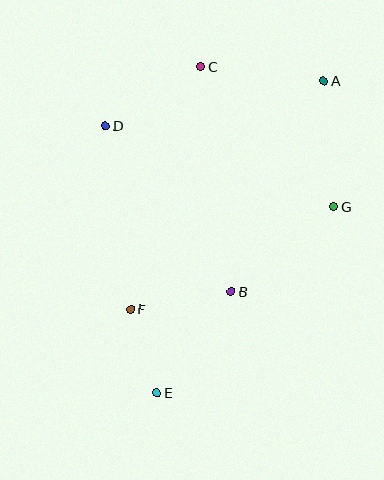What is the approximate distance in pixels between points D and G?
The distance between D and G is approximately 242 pixels.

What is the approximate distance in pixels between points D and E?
The distance between D and E is approximately 272 pixels.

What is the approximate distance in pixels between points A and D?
The distance between A and D is approximately 223 pixels.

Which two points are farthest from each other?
Points A and E are farthest from each other.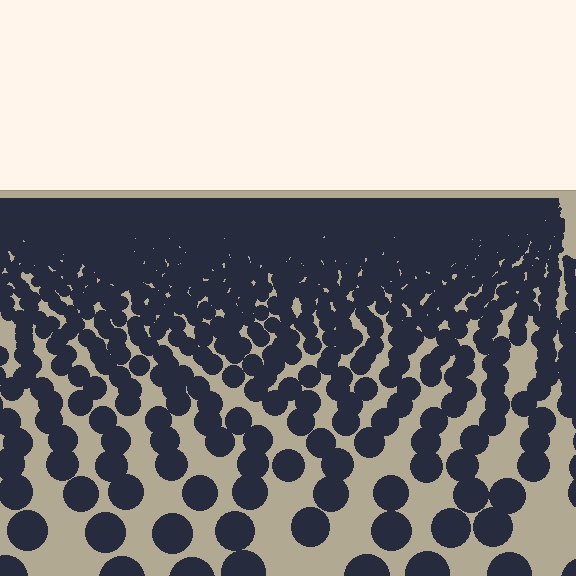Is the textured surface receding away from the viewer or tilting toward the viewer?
The surface is receding away from the viewer. Texture elements get smaller and denser toward the top.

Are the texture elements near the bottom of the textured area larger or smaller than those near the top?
Larger. Near the bottom, elements are closer to the viewer and appear at a bigger on-screen size.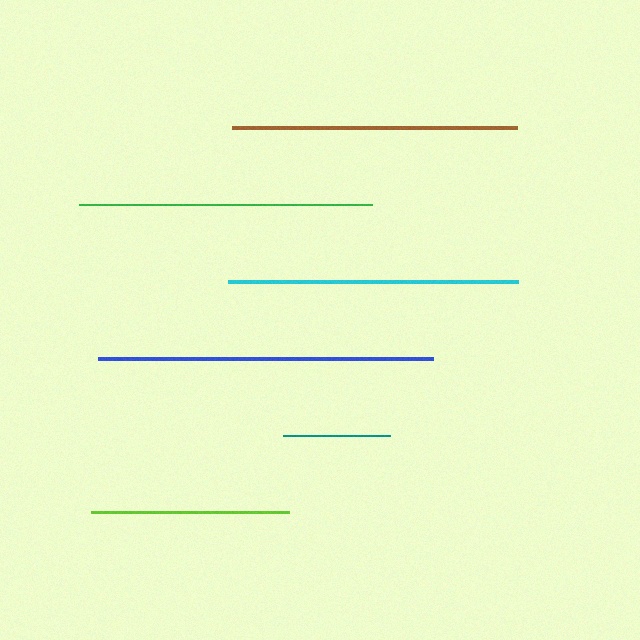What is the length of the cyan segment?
The cyan segment is approximately 290 pixels long.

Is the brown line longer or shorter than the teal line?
The brown line is longer than the teal line.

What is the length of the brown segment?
The brown segment is approximately 285 pixels long.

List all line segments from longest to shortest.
From longest to shortest: blue, green, cyan, brown, lime, teal.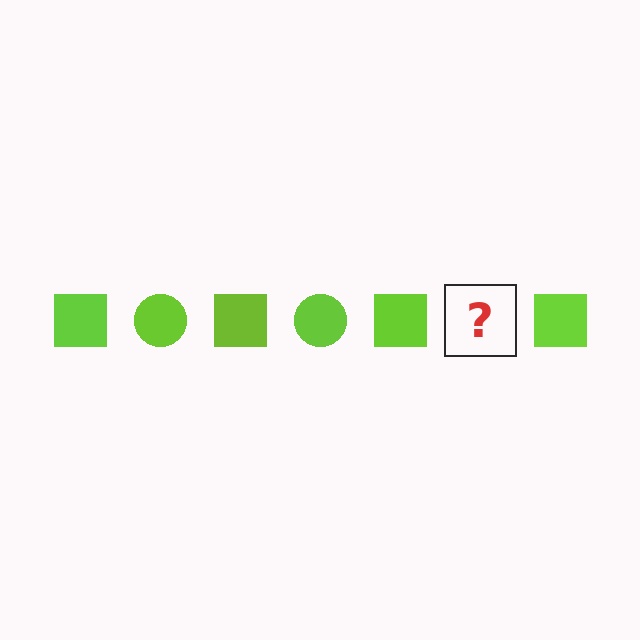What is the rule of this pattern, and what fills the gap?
The rule is that the pattern cycles through square, circle shapes in lime. The gap should be filled with a lime circle.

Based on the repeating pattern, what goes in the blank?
The blank should be a lime circle.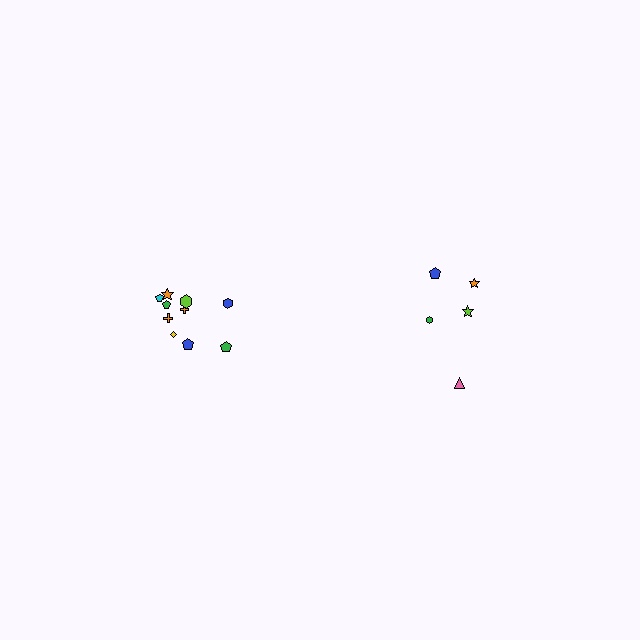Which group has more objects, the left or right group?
The left group.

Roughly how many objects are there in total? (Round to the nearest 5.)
Roughly 15 objects in total.